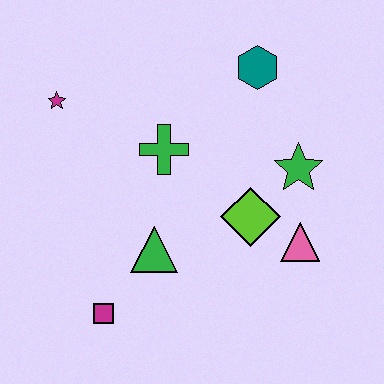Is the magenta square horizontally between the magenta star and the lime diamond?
Yes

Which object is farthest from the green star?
The magenta star is farthest from the green star.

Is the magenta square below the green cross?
Yes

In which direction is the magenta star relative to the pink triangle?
The magenta star is to the left of the pink triangle.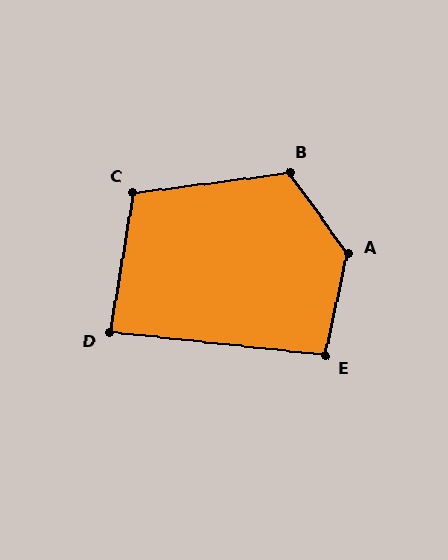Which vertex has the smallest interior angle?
D, at approximately 86 degrees.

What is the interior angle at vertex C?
Approximately 107 degrees (obtuse).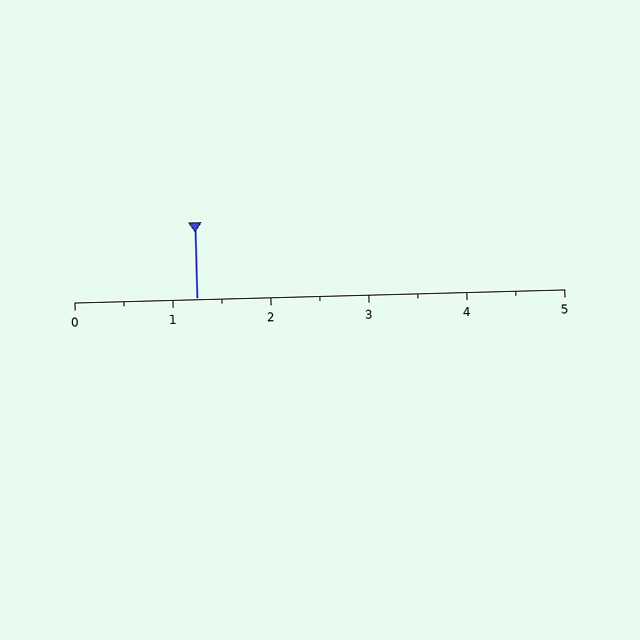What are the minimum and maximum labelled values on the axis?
The axis runs from 0 to 5.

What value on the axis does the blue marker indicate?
The marker indicates approximately 1.2.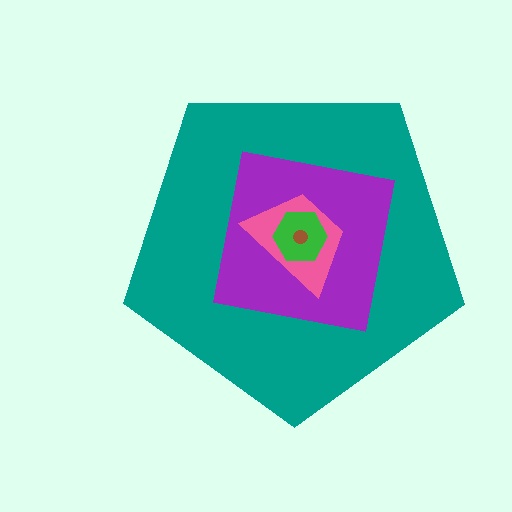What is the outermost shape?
The teal pentagon.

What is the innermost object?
The brown circle.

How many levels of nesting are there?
5.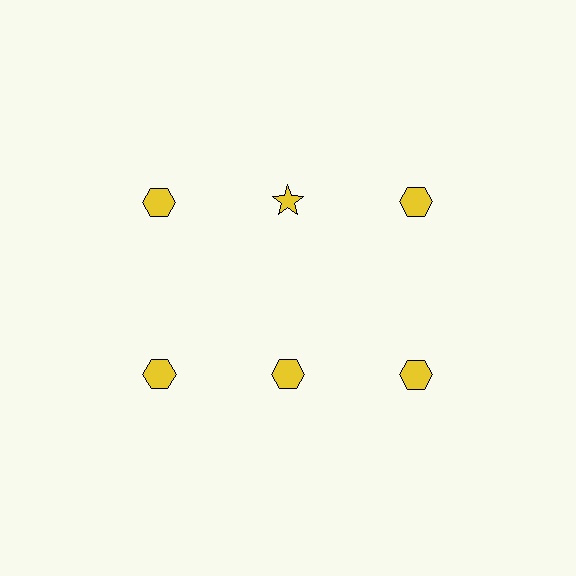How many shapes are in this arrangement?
There are 6 shapes arranged in a grid pattern.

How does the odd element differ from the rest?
It has a different shape: star instead of hexagon.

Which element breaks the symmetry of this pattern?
The yellow star in the top row, second from left column breaks the symmetry. All other shapes are yellow hexagons.